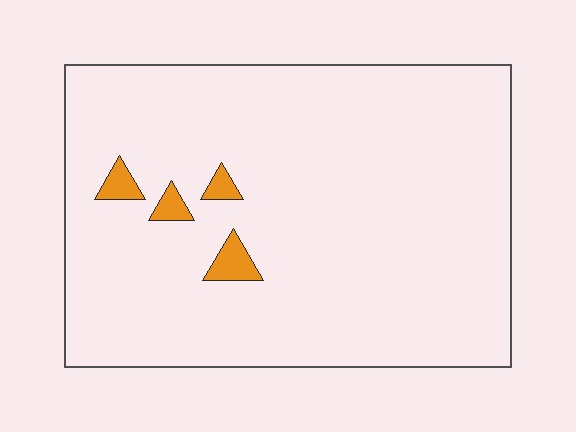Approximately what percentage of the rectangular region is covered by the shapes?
Approximately 5%.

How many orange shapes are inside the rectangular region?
4.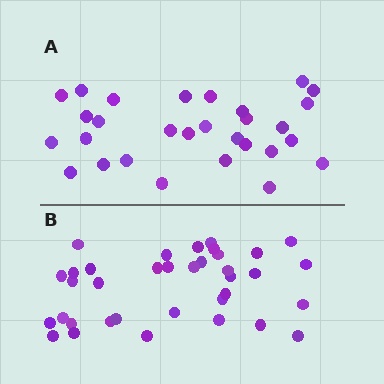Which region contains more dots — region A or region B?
Region B (the bottom region) has more dots.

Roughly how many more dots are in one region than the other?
Region B has roughly 8 or so more dots than region A.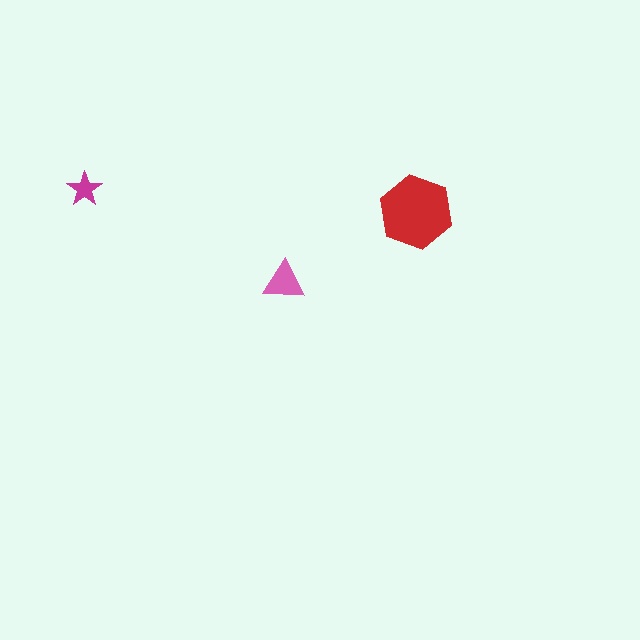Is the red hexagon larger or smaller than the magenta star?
Larger.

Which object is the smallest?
The magenta star.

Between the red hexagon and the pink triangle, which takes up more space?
The red hexagon.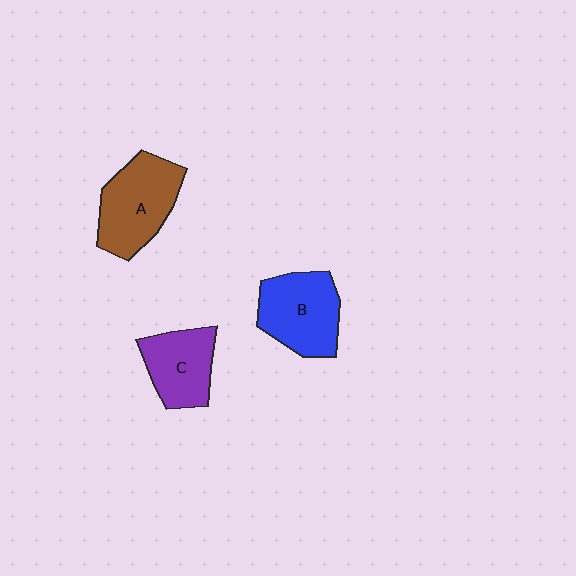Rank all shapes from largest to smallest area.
From largest to smallest: A (brown), B (blue), C (purple).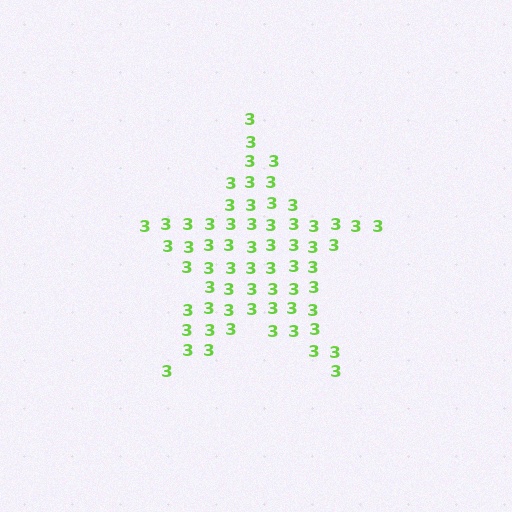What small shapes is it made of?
It is made of small digit 3's.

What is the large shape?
The large shape is a star.